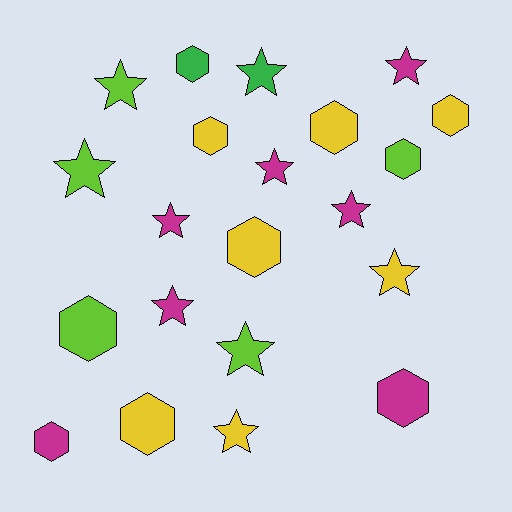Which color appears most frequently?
Magenta, with 7 objects.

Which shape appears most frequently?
Star, with 11 objects.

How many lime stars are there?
There are 3 lime stars.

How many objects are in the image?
There are 21 objects.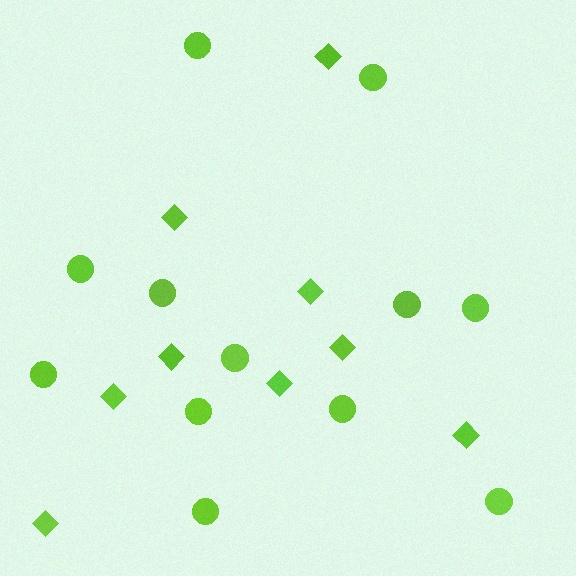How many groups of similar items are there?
There are 2 groups: one group of circles (12) and one group of diamonds (9).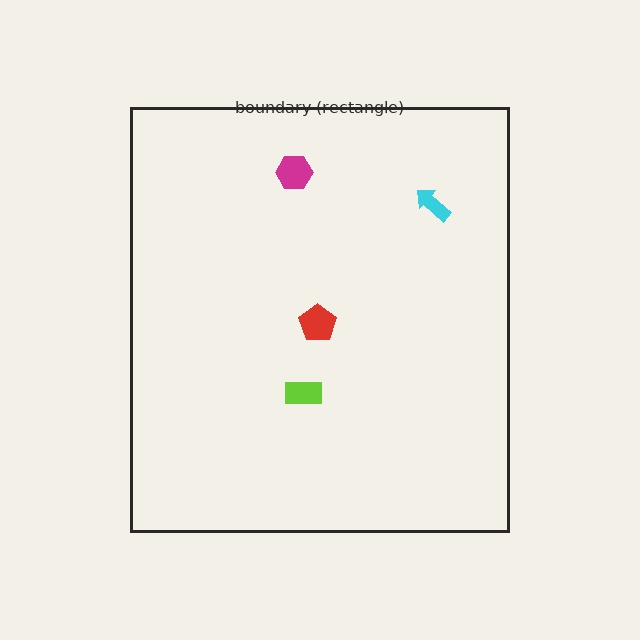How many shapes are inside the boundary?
4 inside, 0 outside.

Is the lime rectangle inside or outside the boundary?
Inside.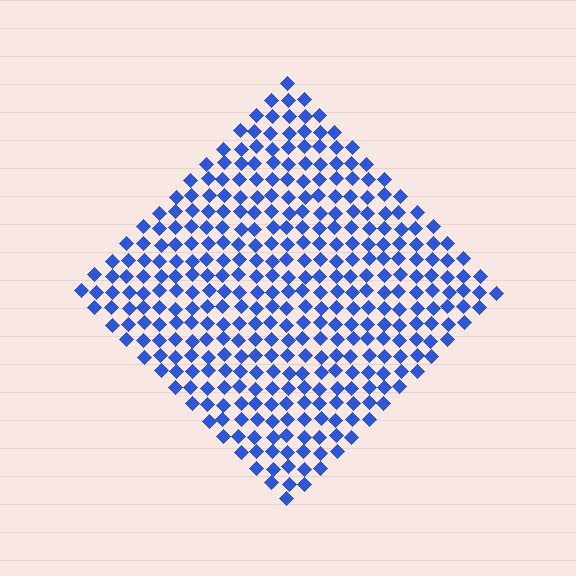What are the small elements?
The small elements are diamonds.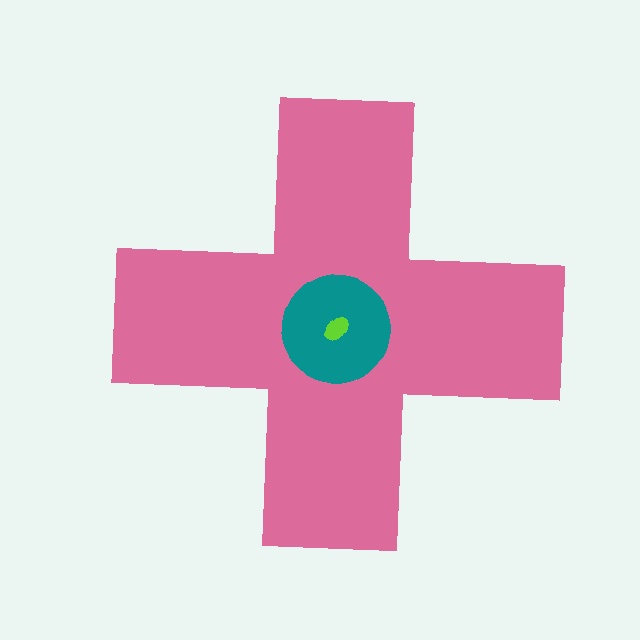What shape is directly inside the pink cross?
The teal circle.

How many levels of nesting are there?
3.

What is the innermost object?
The lime ellipse.